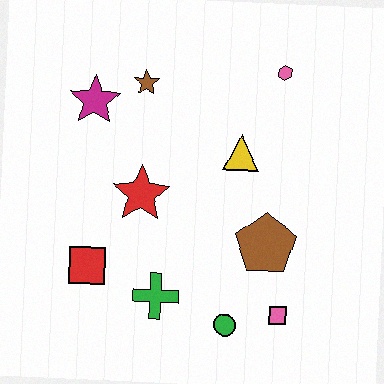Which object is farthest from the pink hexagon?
The red square is farthest from the pink hexagon.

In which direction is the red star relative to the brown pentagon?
The red star is to the left of the brown pentagon.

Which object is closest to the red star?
The red square is closest to the red star.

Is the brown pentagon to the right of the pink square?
No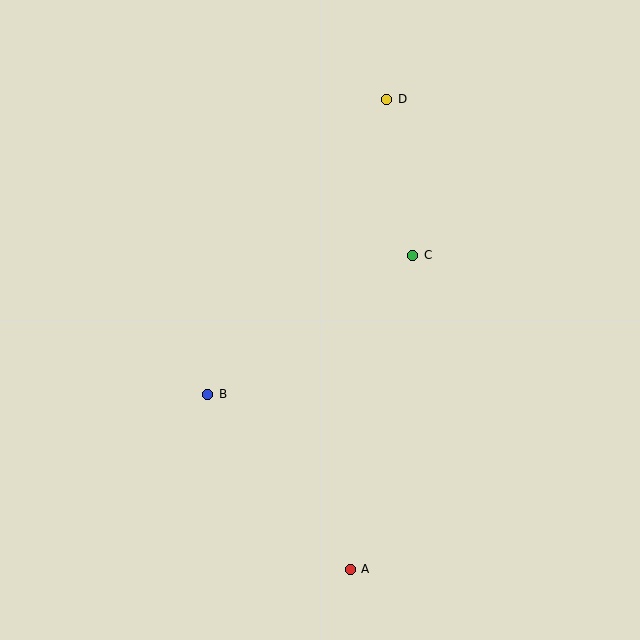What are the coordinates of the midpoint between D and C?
The midpoint between D and C is at (400, 177).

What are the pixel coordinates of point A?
Point A is at (350, 569).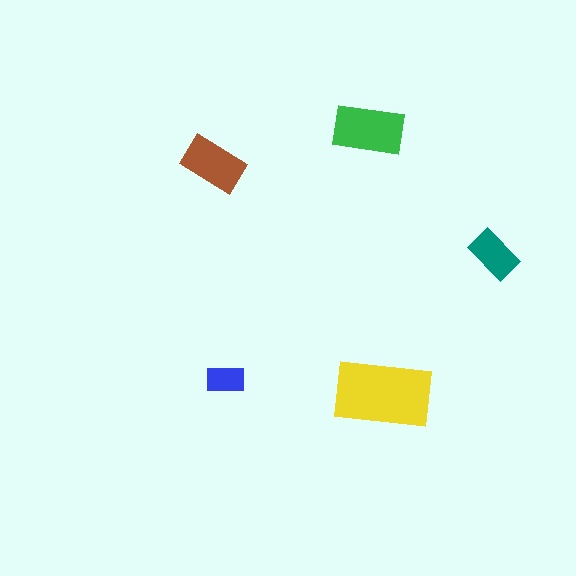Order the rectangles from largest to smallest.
the yellow one, the green one, the brown one, the teal one, the blue one.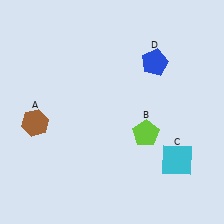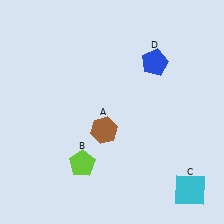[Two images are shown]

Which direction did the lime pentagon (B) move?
The lime pentagon (B) moved left.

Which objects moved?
The objects that moved are: the brown hexagon (A), the lime pentagon (B), the cyan square (C).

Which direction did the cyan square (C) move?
The cyan square (C) moved down.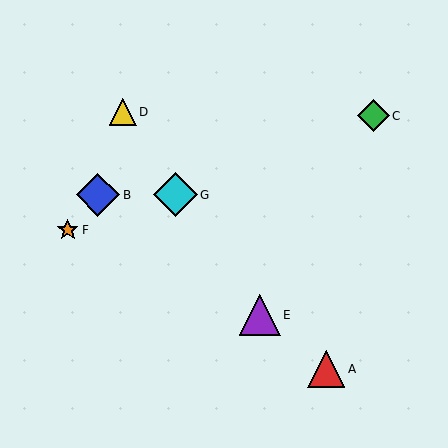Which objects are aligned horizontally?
Objects B, G are aligned horizontally.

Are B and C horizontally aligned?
No, B is at y≈195 and C is at y≈116.